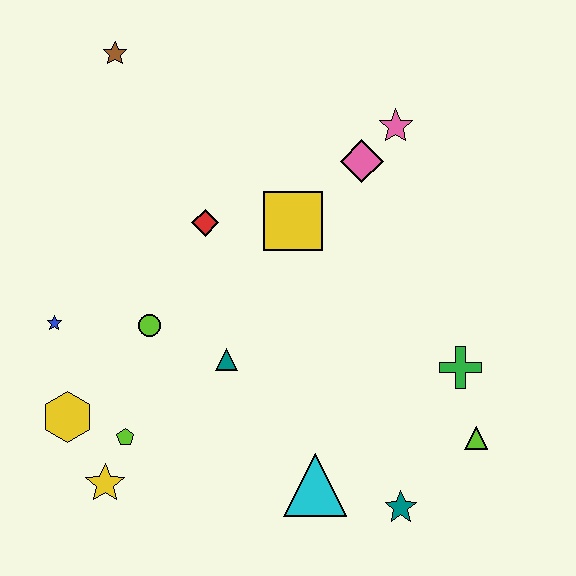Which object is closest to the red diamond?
The yellow square is closest to the red diamond.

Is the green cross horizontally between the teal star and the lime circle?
No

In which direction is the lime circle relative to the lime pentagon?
The lime circle is above the lime pentagon.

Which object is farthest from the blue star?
The lime triangle is farthest from the blue star.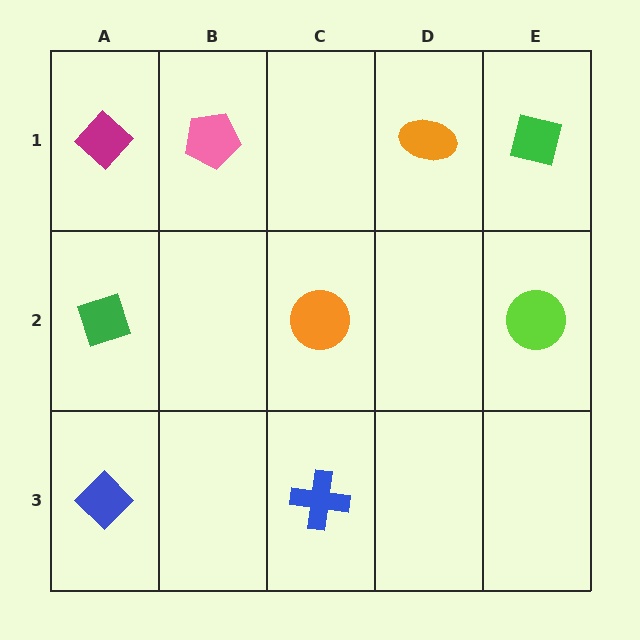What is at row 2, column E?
A lime circle.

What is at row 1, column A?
A magenta diamond.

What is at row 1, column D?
An orange ellipse.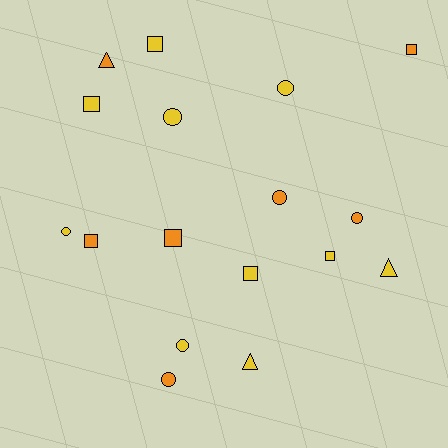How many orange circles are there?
There are 3 orange circles.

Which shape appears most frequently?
Circle, with 7 objects.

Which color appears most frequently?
Yellow, with 10 objects.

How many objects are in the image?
There are 17 objects.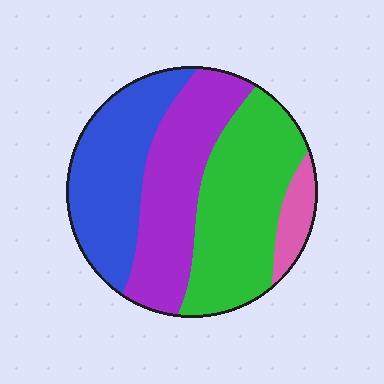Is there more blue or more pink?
Blue.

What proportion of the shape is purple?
Purple takes up between a sixth and a third of the shape.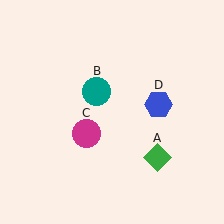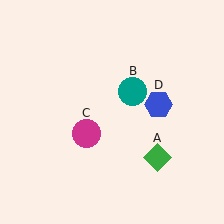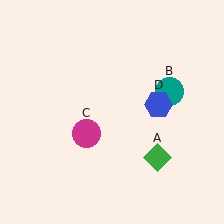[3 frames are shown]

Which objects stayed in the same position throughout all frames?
Green diamond (object A) and magenta circle (object C) and blue hexagon (object D) remained stationary.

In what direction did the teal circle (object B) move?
The teal circle (object B) moved right.